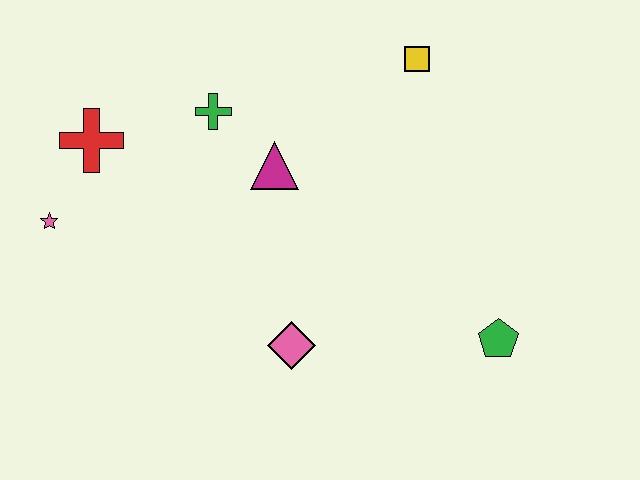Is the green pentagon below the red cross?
Yes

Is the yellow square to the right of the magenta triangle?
Yes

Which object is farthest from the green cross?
The green pentagon is farthest from the green cross.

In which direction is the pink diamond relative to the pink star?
The pink diamond is to the right of the pink star.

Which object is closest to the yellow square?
The magenta triangle is closest to the yellow square.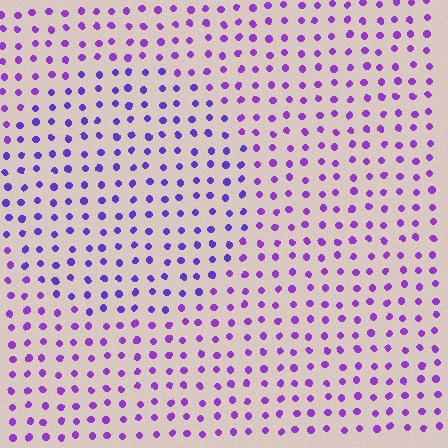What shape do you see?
I see a circle.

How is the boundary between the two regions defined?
The boundary is defined purely by a slight shift in hue (about 24 degrees). Spacing, size, and orientation are identical on both sides.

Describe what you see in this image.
The image is filled with small purple elements in a uniform arrangement. A circle-shaped region is visible where the elements are tinted to a slightly different hue, forming a subtle color boundary.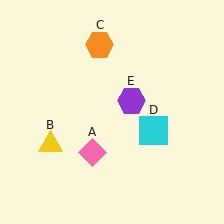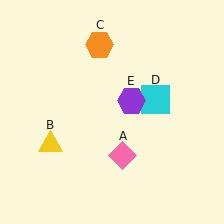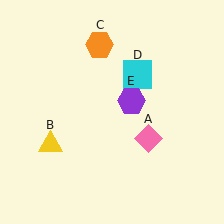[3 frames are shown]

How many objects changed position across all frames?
2 objects changed position: pink diamond (object A), cyan square (object D).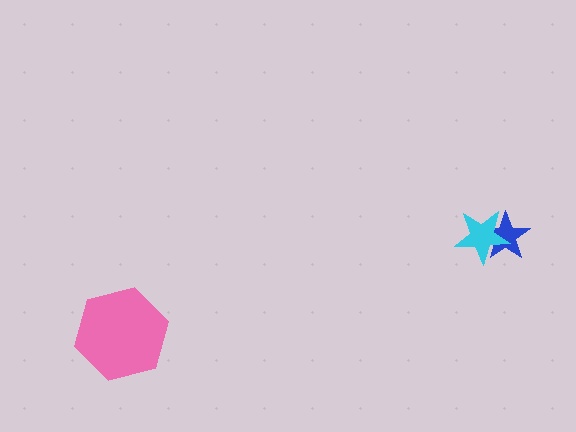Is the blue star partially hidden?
Yes, it is partially covered by another shape.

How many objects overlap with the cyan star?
1 object overlaps with the cyan star.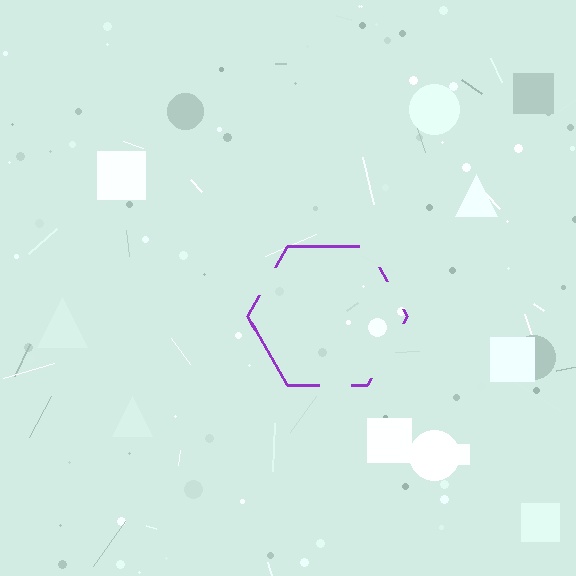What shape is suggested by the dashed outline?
The dashed outline suggests a hexagon.